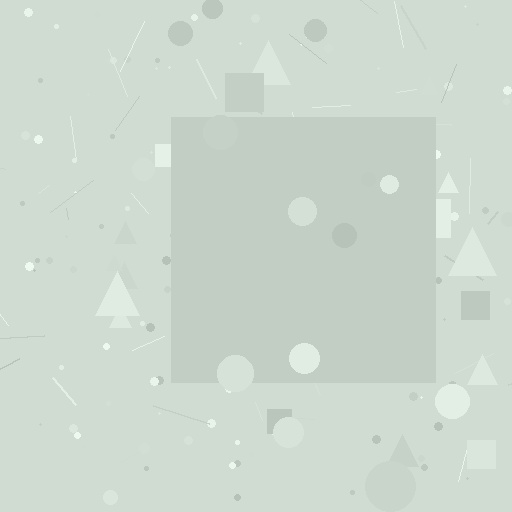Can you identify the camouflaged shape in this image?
The camouflaged shape is a square.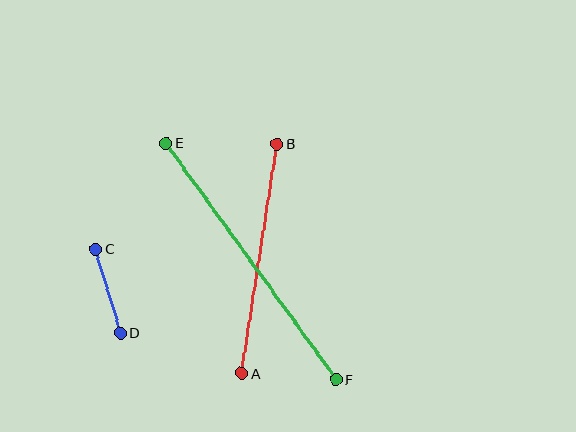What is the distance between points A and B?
The distance is approximately 232 pixels.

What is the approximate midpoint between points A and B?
The midpoint is at approximately (260, 259) pixels.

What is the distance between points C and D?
The distance is approximately 87 pixels.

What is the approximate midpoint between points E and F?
The midpoint is at approximately (251, 261) pixels.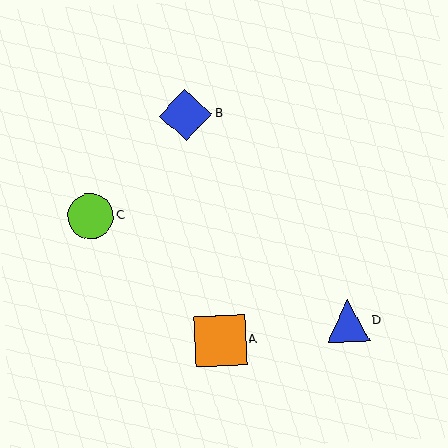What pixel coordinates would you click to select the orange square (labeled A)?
Click at (220, 341) to select the orange square A.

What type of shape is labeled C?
Shape C is a lime circle.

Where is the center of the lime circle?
The center of the lime circle is at (91, 216).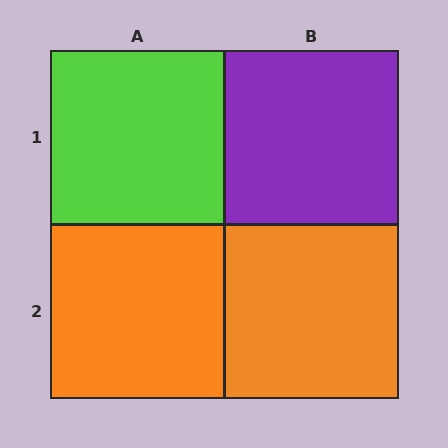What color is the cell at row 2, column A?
Orange.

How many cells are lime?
1 cell is lime.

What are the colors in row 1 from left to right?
Lime, purple.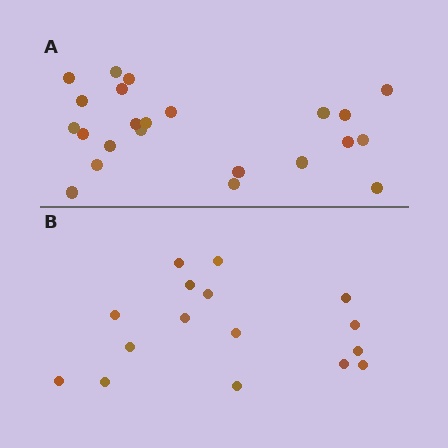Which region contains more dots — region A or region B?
Region A (the top region) has more dots.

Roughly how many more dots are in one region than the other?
Region A has roughly 8 or so more dots than region B.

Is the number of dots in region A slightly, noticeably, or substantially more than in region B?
Region A has noticeably more, but not dramatically so. The ratio is roughly 1.4 to 1.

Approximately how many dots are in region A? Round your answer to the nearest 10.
About 20 dots. (The exact count is 23, which rounds to 20.)